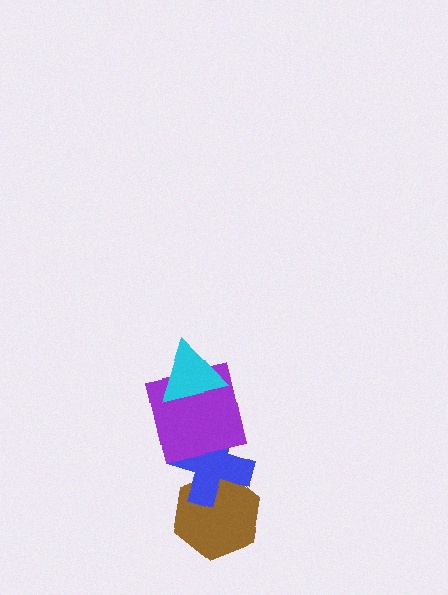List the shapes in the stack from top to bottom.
From top to bottom: the cyan triangle, the purple square, the blue cross, the brown hexagon.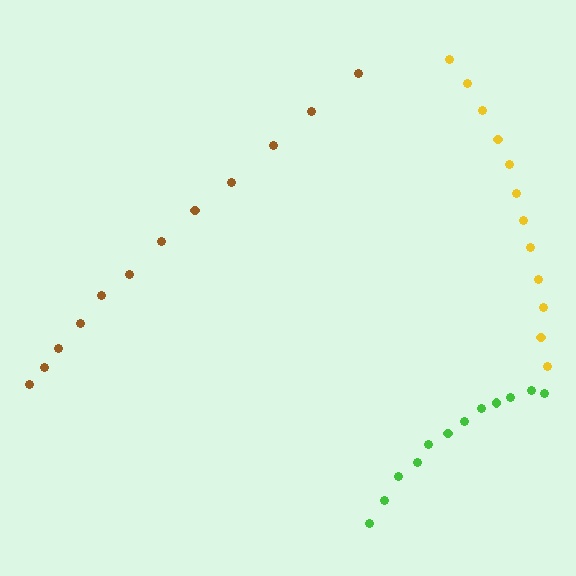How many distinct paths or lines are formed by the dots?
There are 3 distinct paths.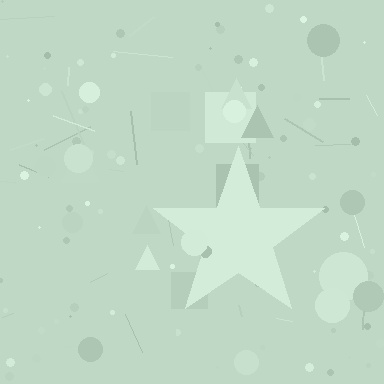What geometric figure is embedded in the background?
A star is embedded in the background.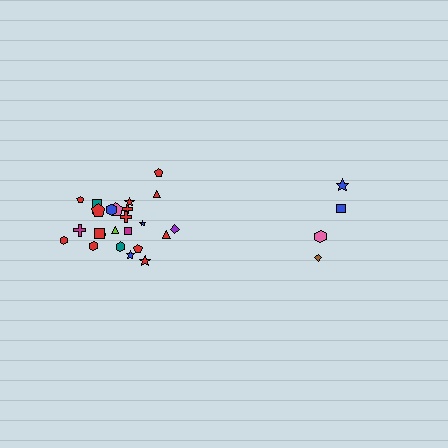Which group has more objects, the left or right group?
The left group.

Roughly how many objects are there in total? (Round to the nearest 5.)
Roughly 30 objects in total.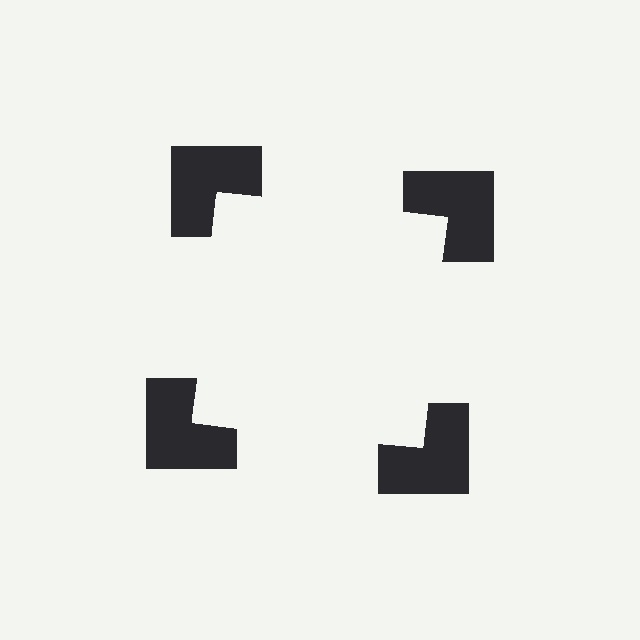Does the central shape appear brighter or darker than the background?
It typically appears slightly brighter than the background, even though no actual brightness change is drawn.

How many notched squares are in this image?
There are 4 — one at each vertex of the illusory square.